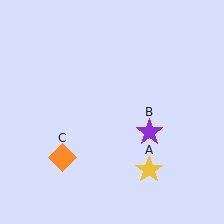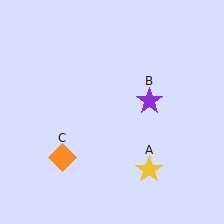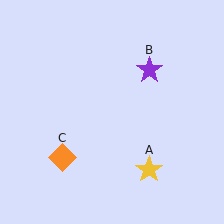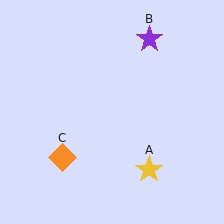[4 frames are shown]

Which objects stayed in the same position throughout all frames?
Yellow star (object A) and orange diamond (object C) remained stationary.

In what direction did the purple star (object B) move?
The purple star (object B) moved up.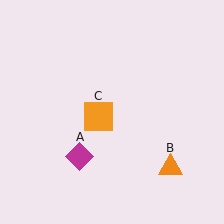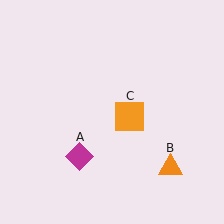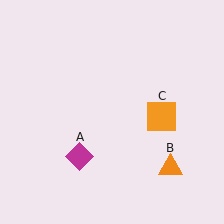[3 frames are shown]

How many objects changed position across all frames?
1 object changed position: orange square (object C).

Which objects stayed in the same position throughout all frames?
Magenta diamond (object A) and orange triangle (object B) remained stationary.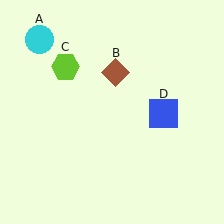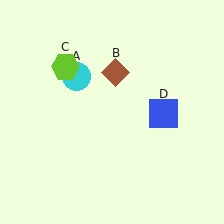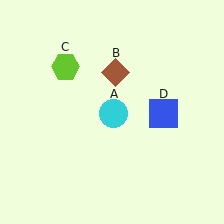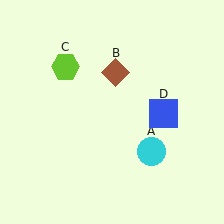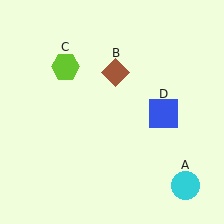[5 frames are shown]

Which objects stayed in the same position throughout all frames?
Brown diamond (object B) and lime hexagon (object C) and blue square (object D) remained stationary.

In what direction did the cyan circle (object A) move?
The cyan circle (object A) moved down and to the right.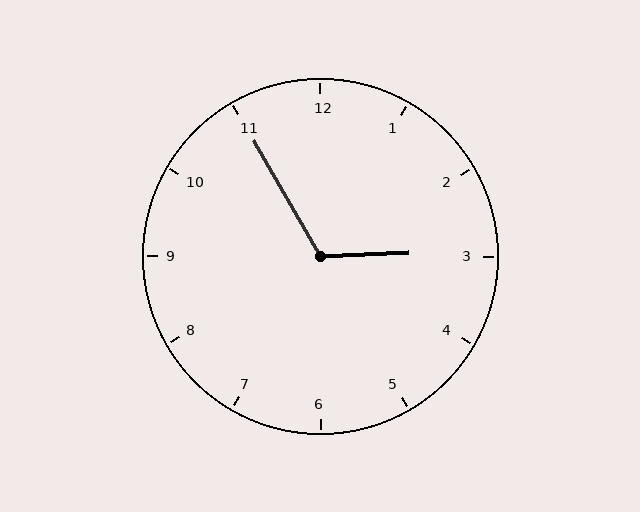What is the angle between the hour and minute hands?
Approximately 118 degrees.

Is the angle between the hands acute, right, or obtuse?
It is obtuse.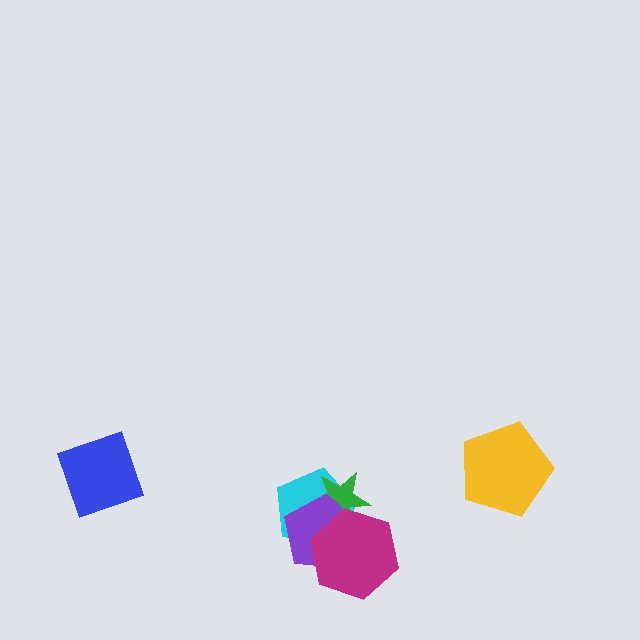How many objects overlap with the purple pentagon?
3 objects overlap with the purple pentagon.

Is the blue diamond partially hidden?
No, no other shape covers it.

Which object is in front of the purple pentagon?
The magenta hexagon is in front of the purple pentagon.